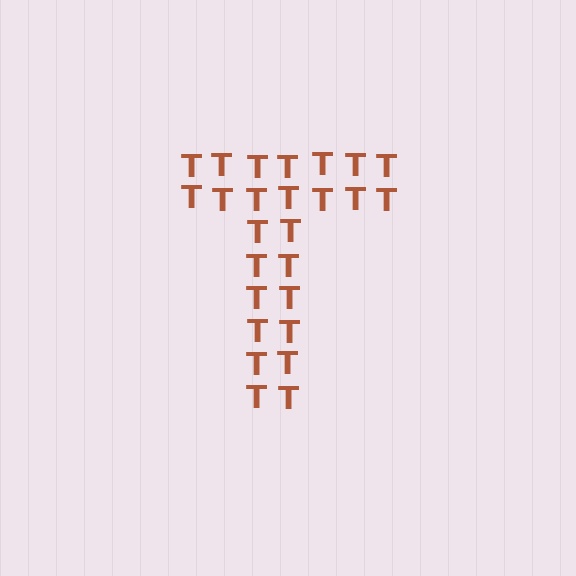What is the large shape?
The large shape is the letter T.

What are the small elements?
The small elements are letter T's.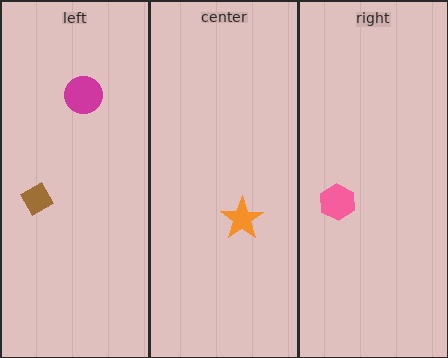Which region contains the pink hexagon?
The right region.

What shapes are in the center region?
The orange star.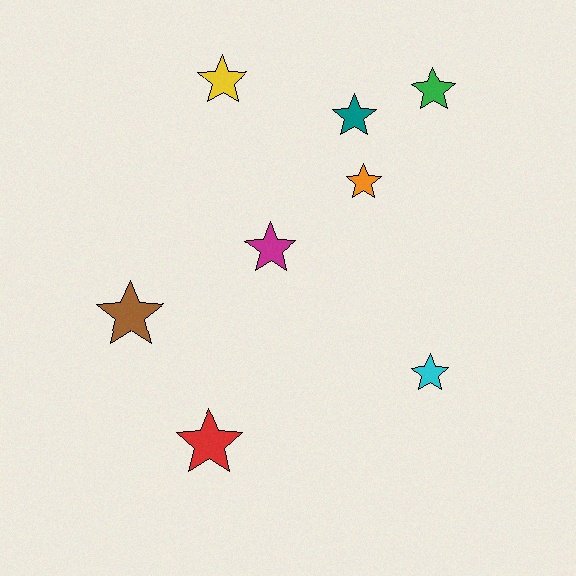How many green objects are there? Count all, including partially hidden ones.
There is 1 green object.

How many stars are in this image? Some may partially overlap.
There are 8 stars.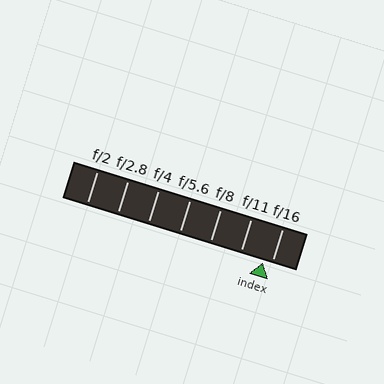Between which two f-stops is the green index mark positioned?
The index mark is between f/11 and f/16.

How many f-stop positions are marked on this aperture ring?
There are 7 f-stop positions marked.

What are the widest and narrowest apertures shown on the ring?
The widest aperture shown is f/2 and the narrowest is f/16.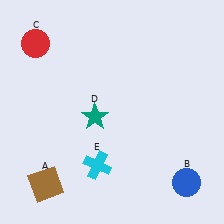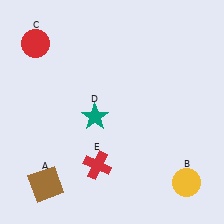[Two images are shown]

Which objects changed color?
B changed from blue to yellow. E changed from cyan to red.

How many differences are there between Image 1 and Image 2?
There are 2 differences between the two images.